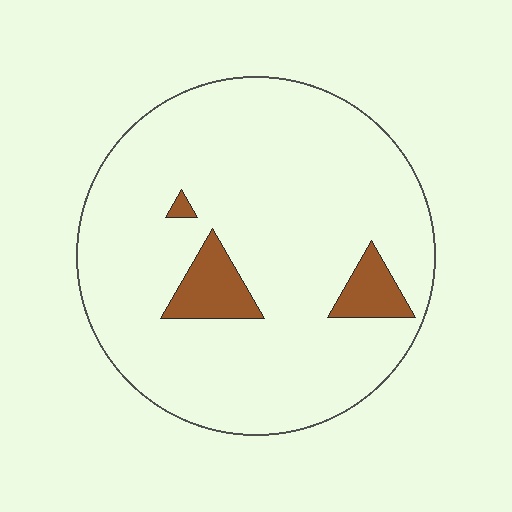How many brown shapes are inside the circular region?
3.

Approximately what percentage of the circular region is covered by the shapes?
Approximately 10%.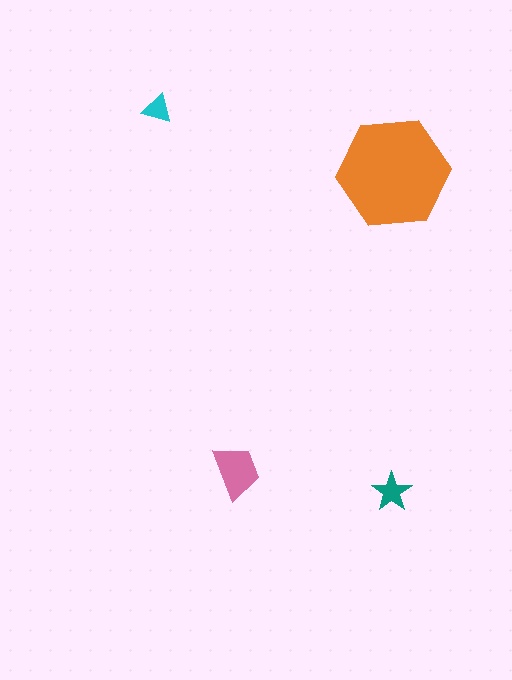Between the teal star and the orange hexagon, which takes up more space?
The orange hexagon.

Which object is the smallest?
The cyan triangle.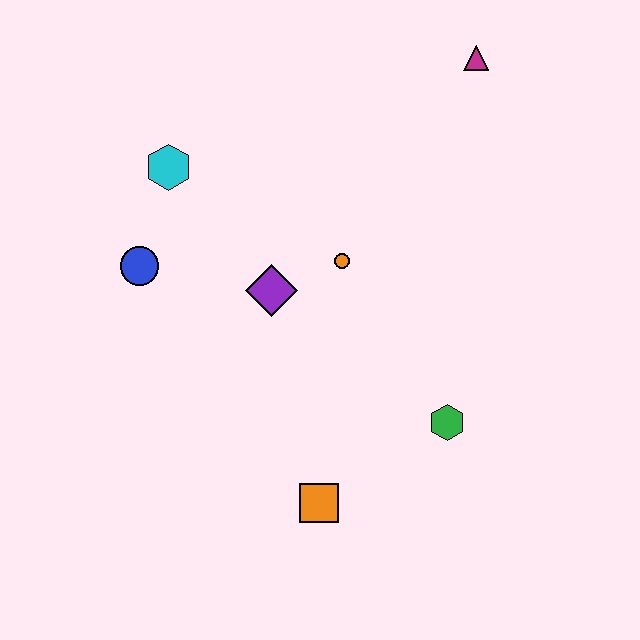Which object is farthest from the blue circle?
The magenta triangle is farthest from the blue circle.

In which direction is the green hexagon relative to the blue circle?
The green hexagon is to the right of the blue circle.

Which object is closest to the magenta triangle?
The orange circle is closest to the magenta triangle.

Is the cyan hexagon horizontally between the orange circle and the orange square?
No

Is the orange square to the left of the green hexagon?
Yes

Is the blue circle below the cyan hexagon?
Yes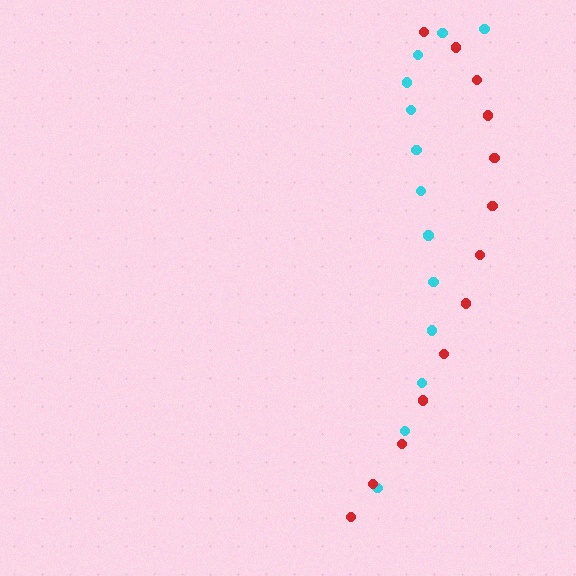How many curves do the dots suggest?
There are 2 distinct paths.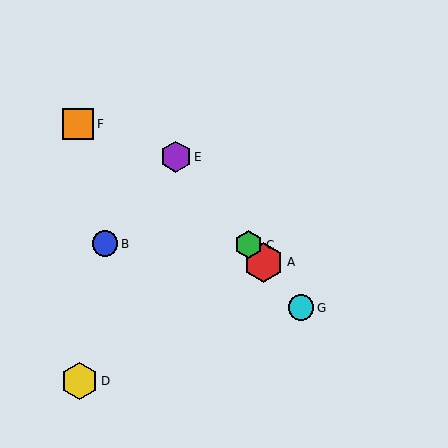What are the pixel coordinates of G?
Object G is at (301, 308).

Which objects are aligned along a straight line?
Objects A, C, E, G are aligned along a straight line.